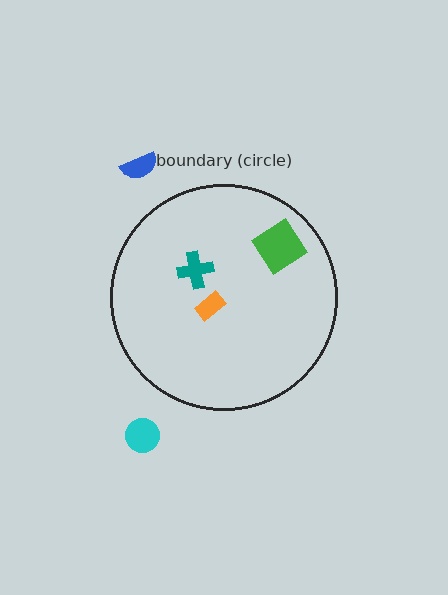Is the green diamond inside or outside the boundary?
Inside.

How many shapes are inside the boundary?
3 inside, 2 outside.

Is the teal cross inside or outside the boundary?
Inside.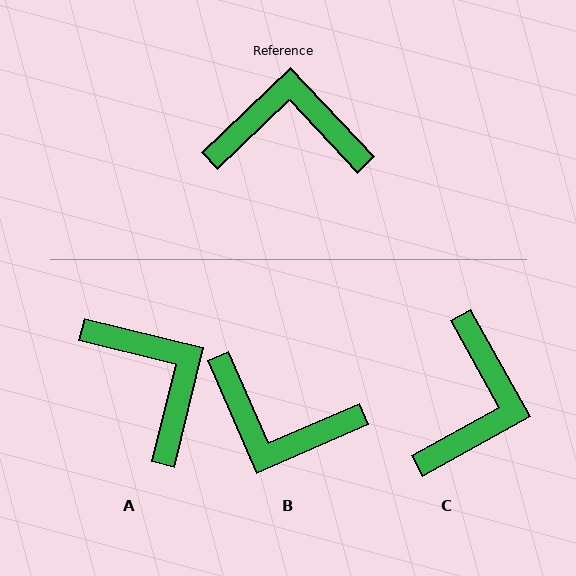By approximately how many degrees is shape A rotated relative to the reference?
Approximately 58 degrees clockwise.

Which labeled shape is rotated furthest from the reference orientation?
B, about 160 degrees away.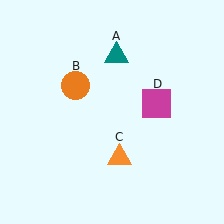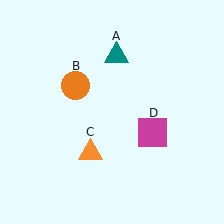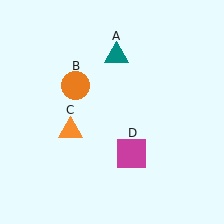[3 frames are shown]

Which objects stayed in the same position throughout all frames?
Teal triangle (object A) and orange circle (object B) remained stationary.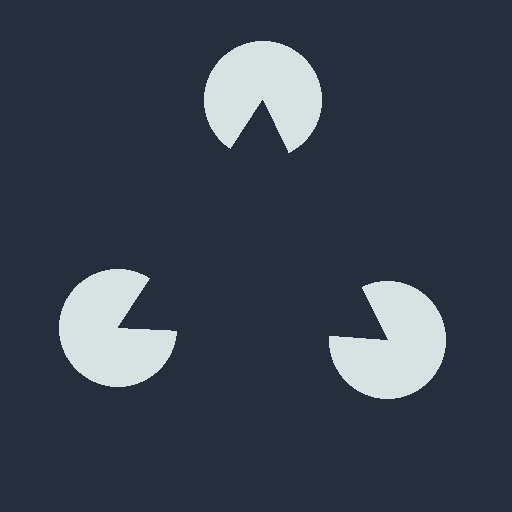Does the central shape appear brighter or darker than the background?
It typically appears slightly darker than the background, even though no actual brightness change is drawn.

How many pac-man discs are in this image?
There are 3 — one at each vertex of the illusory triangle.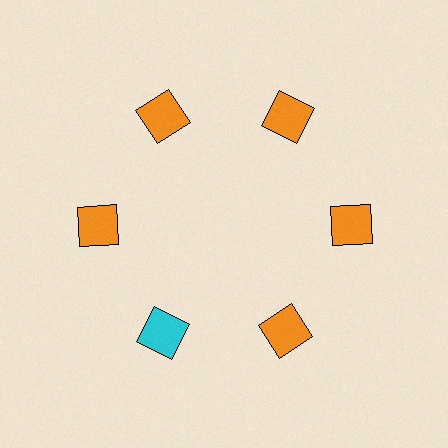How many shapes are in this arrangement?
There are 6 shapes arranged in a ring pattern.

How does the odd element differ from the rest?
It has a different color: cyan instead of orange.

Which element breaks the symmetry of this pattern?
The cyan square at roughly the 7 o'clock position breaks the symmetry. All other shapes are orange squares.